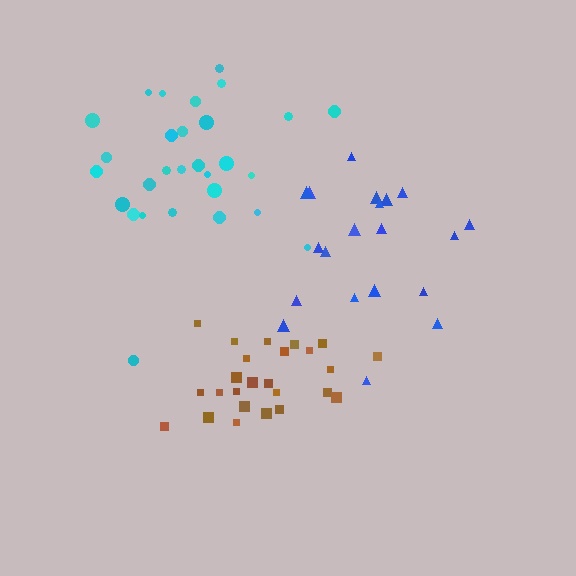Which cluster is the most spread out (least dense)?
Blue.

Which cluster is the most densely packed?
Brown.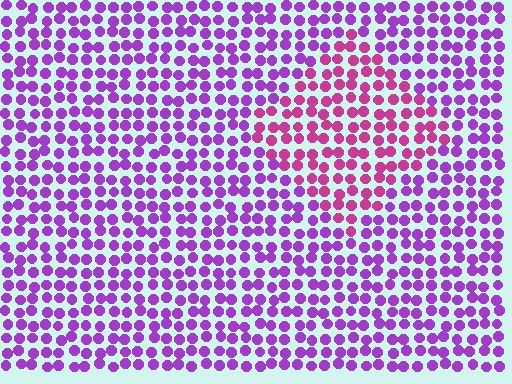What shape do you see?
I see a diamond.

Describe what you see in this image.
The image is filled with small purple elements in a uniform arrangement. A diamond-shaped region is visible where the elements are tinted to a slightly different hue, forming a subtle color boundary.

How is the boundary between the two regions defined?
The boundary is defined purely by a slight shift in hue (about 36 degrees). Spacing, size, and orientation are identical on both sides.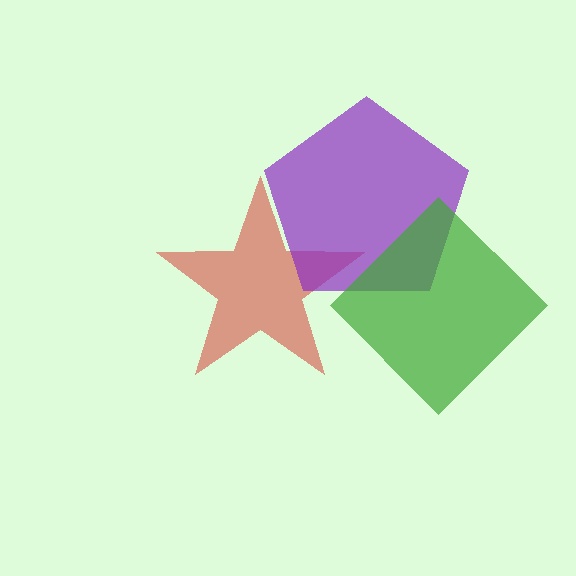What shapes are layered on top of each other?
The layered shapes are: a red star, a purple pentagon, a green diamond.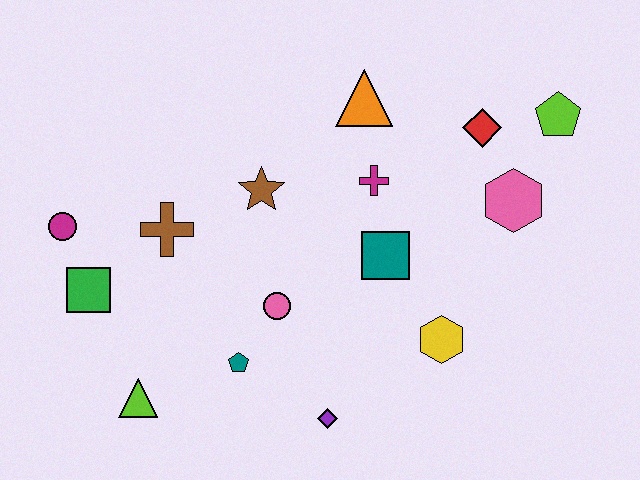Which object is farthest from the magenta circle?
The lime pentagon is farthest from the magenta circle.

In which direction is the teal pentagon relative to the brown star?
The teal pentagon is below the brown star.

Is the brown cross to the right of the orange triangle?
No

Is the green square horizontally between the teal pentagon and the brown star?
No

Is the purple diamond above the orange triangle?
No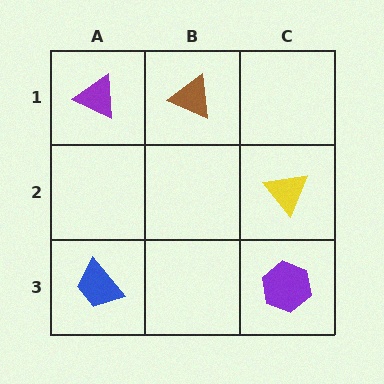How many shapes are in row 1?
2 shapes.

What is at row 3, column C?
A purple hexagon.